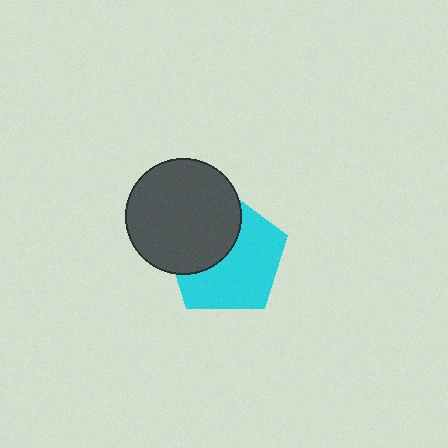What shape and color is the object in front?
The object in front is a dark gray circle.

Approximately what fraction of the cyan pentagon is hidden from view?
Roughly 41% of the cyan pentagon is hidden behind the dark gray circle.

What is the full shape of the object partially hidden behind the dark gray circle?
The partially hidden object is a cyan pentagon.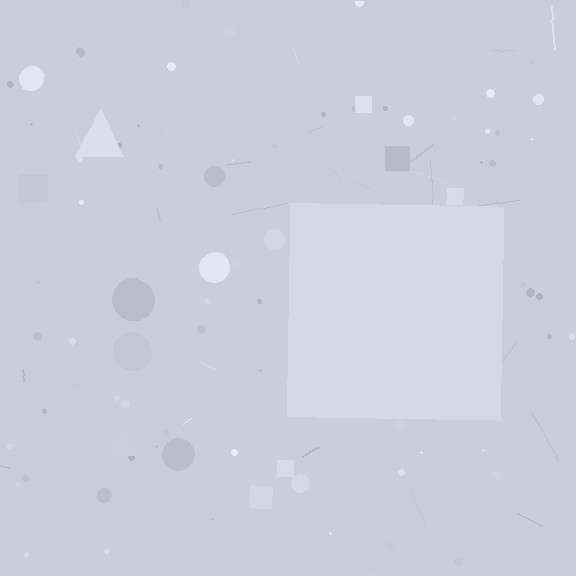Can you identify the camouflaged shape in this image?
The camouflaged shape is a square.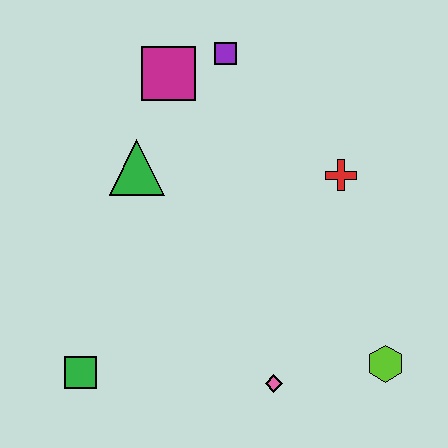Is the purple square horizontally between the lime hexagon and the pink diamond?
No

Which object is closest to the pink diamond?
The lime hexagon is closest to the pink diamond.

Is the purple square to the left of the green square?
No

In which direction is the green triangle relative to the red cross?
The green triangle is to the left of the red cross.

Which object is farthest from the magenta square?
The lime hexagon is farthest from the magenta square.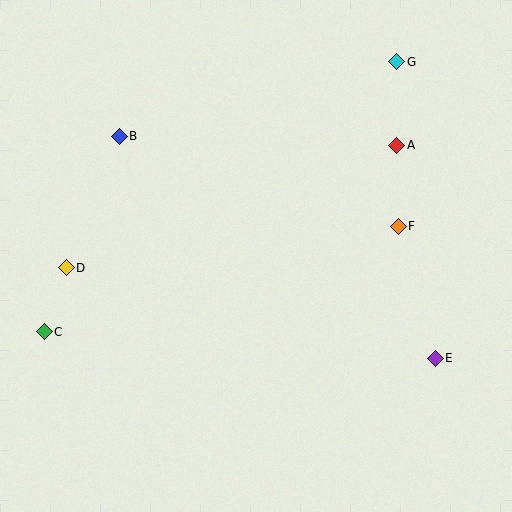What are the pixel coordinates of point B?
Point B is at (119, 136).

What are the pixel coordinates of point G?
Point G is at (397, 62).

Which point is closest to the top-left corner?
Point B is closest to the top-left corner.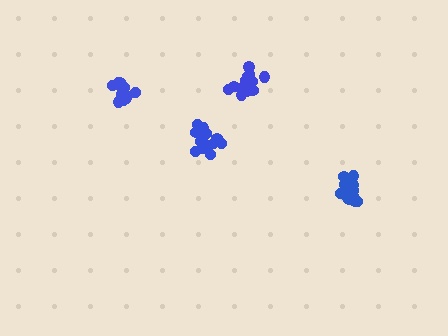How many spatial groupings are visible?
There are 4 spatial groupings.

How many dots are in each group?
Group 1: 15 dots, Group 2: 17 dots, Group 3: 16 dots, Group 4: 17 dots (65 total).